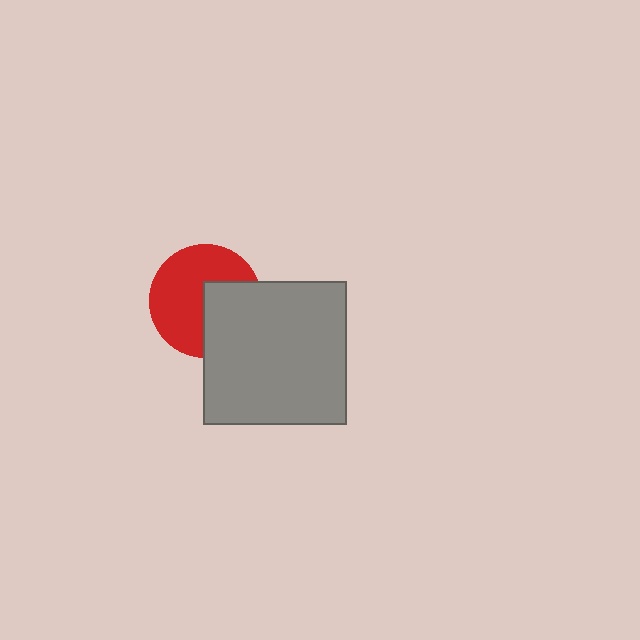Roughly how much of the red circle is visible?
About half of it is visible (roughly 63%).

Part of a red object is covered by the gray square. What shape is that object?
It is a circle.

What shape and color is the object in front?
The object in front is a gray square.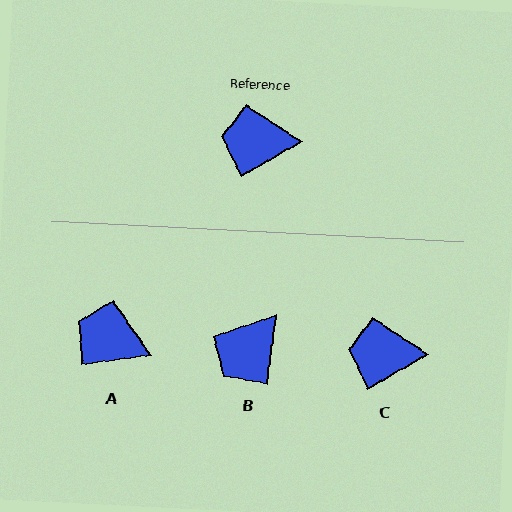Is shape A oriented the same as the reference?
No, it is off by about 22 degrees.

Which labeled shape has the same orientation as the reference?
C.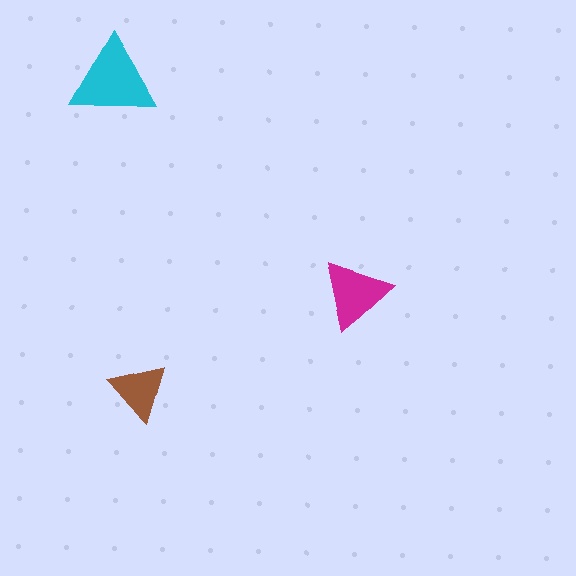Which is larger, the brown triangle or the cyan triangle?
The cyan one.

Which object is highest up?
The cyan triangle is topmost.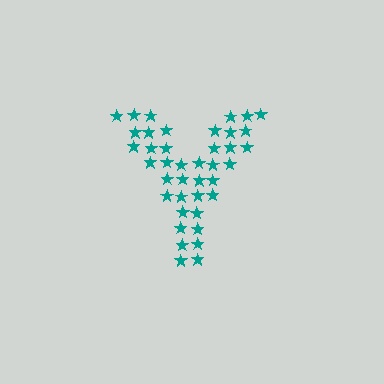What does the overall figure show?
The overall figure shows the letter Y.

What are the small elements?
The small elements are stars.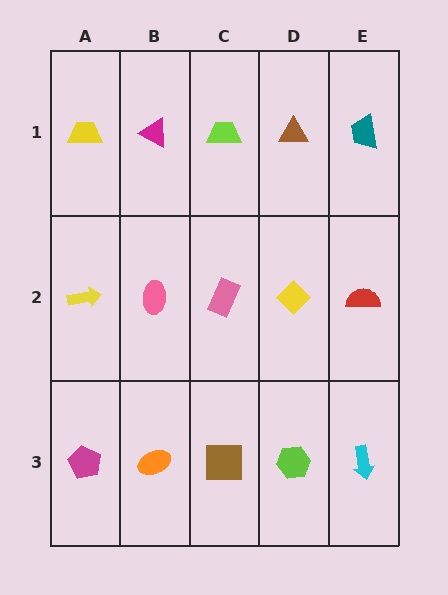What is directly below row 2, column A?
A magenta pentagon.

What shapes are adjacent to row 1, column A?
A yellow arrow (row 2, column A), a magenta triangle (row 1, column B).